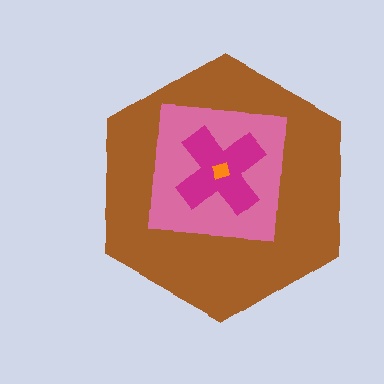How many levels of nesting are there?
4.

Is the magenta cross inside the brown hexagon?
Yes.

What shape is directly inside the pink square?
The magenta cross.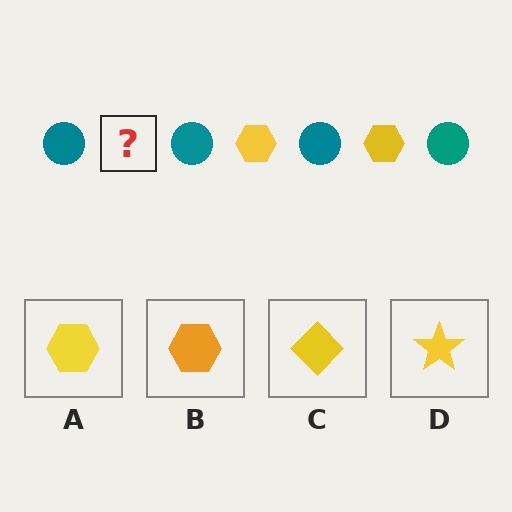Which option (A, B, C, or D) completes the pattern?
A.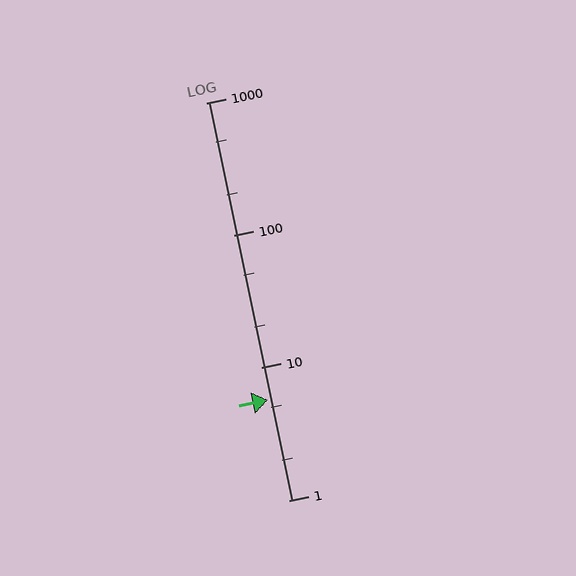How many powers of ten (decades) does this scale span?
The scale spans 3 decades, from 1 to 1000.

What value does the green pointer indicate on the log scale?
The pointer indicates approximately 5.7.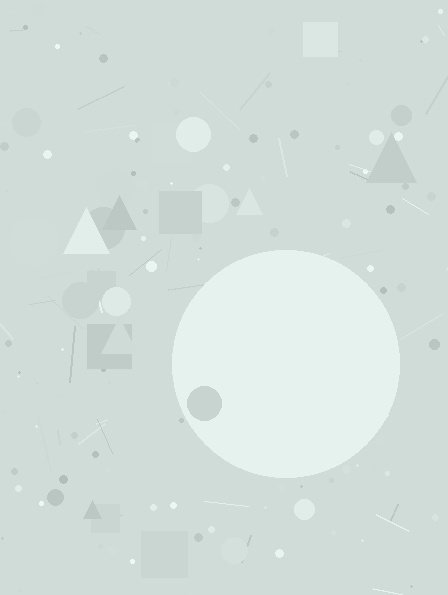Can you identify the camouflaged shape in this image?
The camouflaged shape is a circle.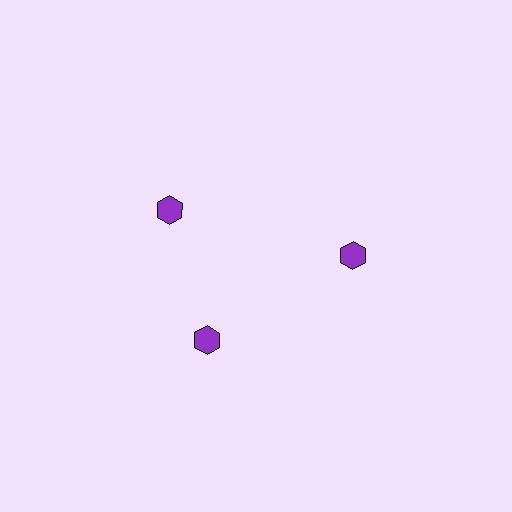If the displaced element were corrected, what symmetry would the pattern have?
It would have 3-fold rotational symmetry — the pattern would map onto itself every 120 degrees.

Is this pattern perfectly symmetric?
No. The 3 purple hexagons are arranged in a ring, but one element near the 11 o'clock position is rotated out of alignment along the ring, breaking the 3-fold rotational symmetry.